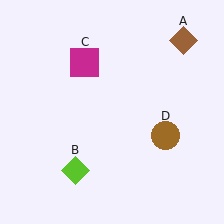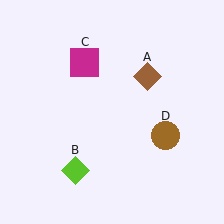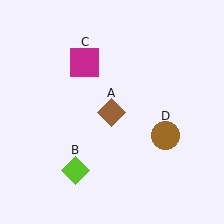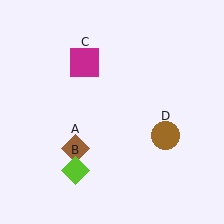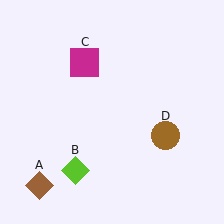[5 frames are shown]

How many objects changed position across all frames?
1 object changed position: brown diamond (object A).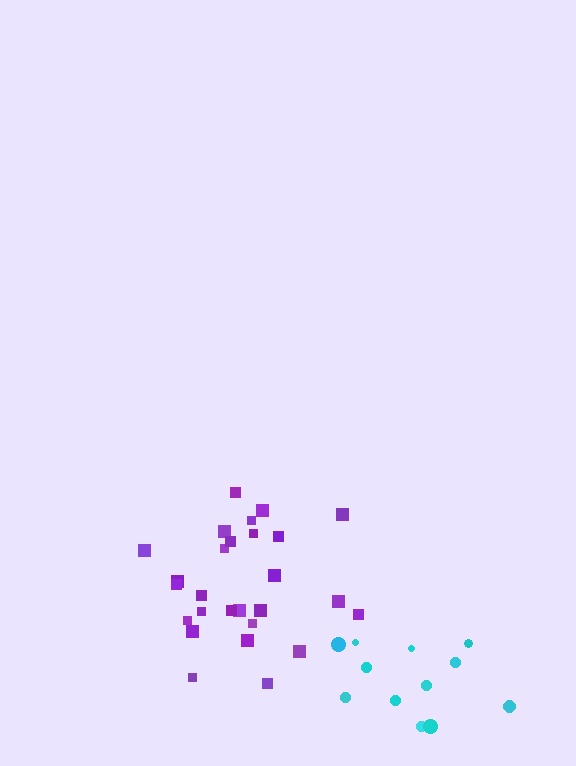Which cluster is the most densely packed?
Purple.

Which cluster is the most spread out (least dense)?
Cyan.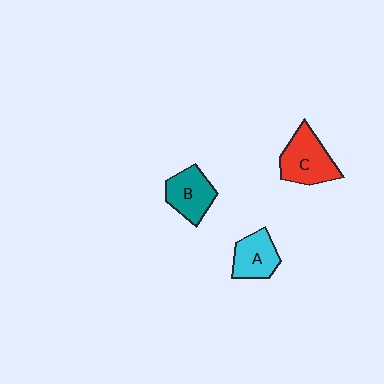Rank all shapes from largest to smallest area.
From largest to smallest: C (red), B (teal), A (cyan).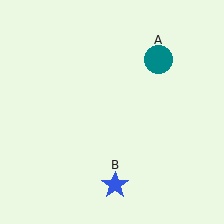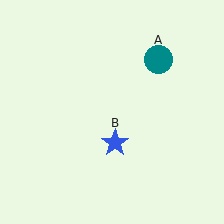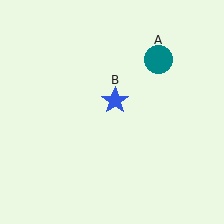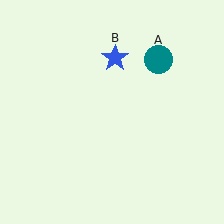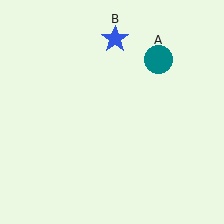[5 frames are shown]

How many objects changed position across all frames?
1 object changed position: blue star (object B).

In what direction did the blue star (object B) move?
The blue star (object B) moved up.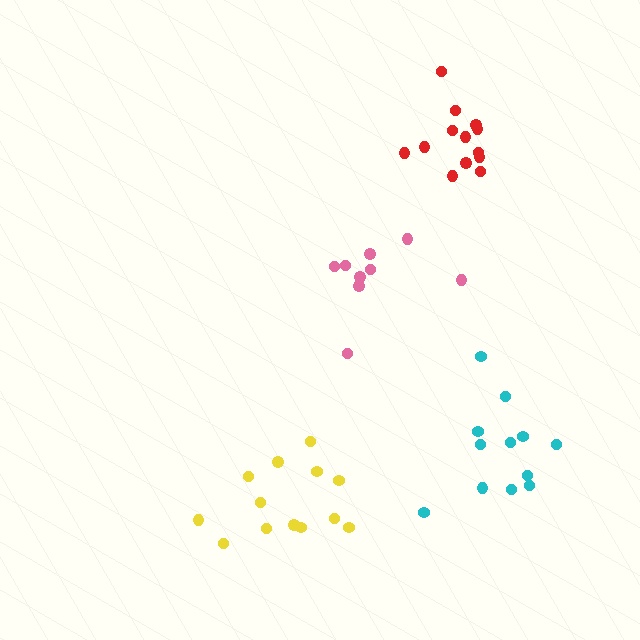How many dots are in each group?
Group 1: 12 dots, Group 2: 13 dots, Group 3: 13 dots, Group 4: 9 dots (47 total).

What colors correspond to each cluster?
The clusters are colored: cyan, yellow, red, pink.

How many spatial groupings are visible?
There are 4 spatial groupings.